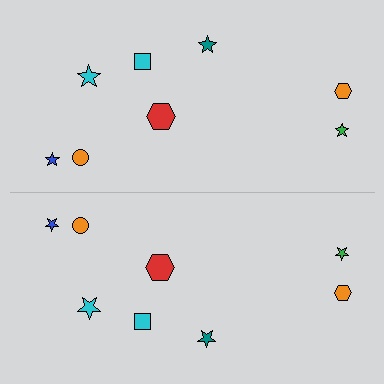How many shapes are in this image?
There are 16 shapes in this image.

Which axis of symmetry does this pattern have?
The pattern has a horizontal axis of symmetry running through the center of the image.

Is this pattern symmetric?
Yes, this pattern has bilateral (reflection) symmetry.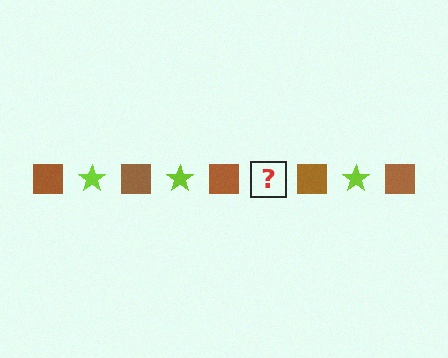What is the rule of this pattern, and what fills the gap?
The rule is that the pattern alternates between brown square and lime star. The gap should be filled with a lime star.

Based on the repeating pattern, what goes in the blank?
The blank should be a lime star.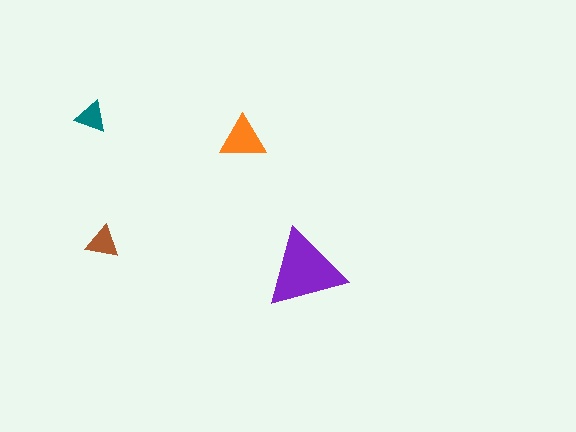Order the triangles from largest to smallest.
the purple one, the orange one, the brown one, the teal one.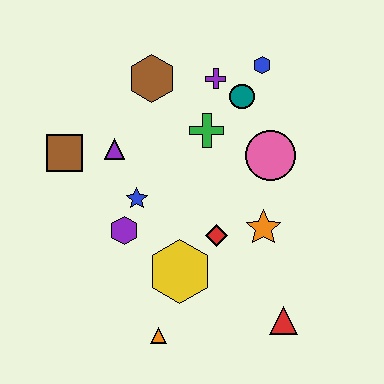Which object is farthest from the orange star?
The brown square is farthest from the orange star.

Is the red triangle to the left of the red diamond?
No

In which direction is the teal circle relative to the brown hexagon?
The teal circle is to the right of the brown hexagon.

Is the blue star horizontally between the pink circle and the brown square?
Yes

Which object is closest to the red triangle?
The orange star is closest to the red triangle.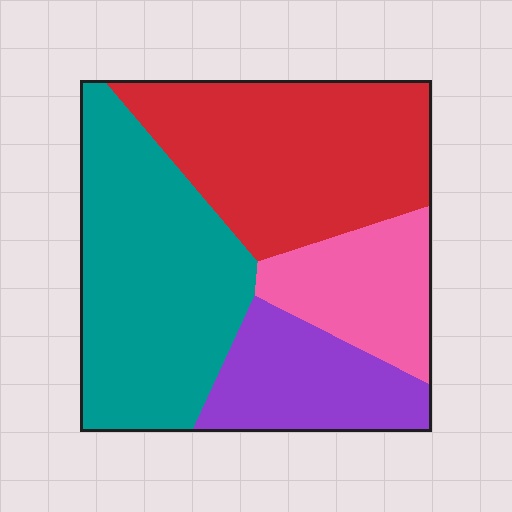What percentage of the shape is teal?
Teal covers 35% of the shape.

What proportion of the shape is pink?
Pink takes up about one sixth (1/6) of the shape.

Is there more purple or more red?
Red.